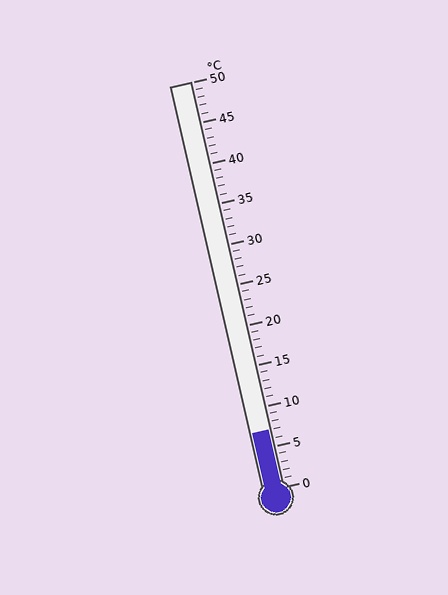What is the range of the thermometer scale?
The thermometer scale ranges from 0°C to 50°C.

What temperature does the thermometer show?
The thermometer shows approximately 7°C.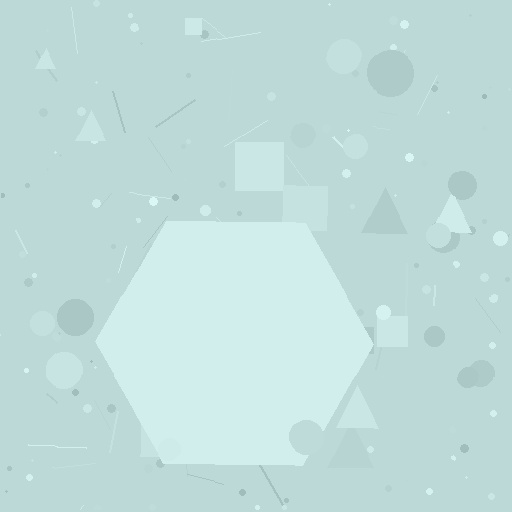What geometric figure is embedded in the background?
A hexagon is embedded in the background.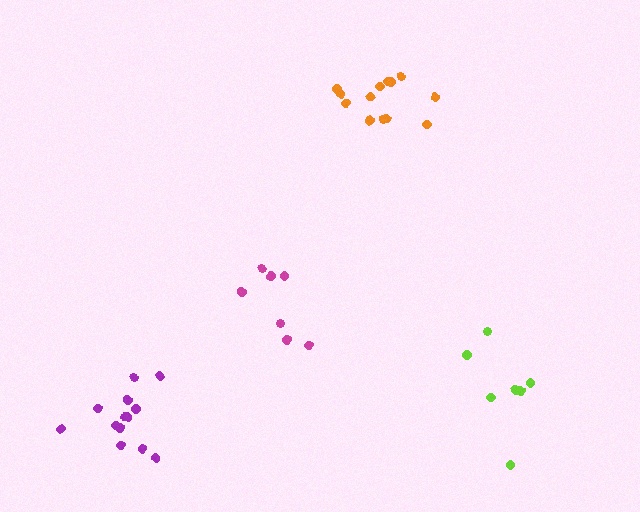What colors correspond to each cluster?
The clusters are colored: magenta, lime, purple, orange.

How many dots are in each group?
Group 1: 7 dots, Group 2: 7 dots, Group 3: 13 dots, Group 4: 13 dots (40 total).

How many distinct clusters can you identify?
There are 4 distinct clusters.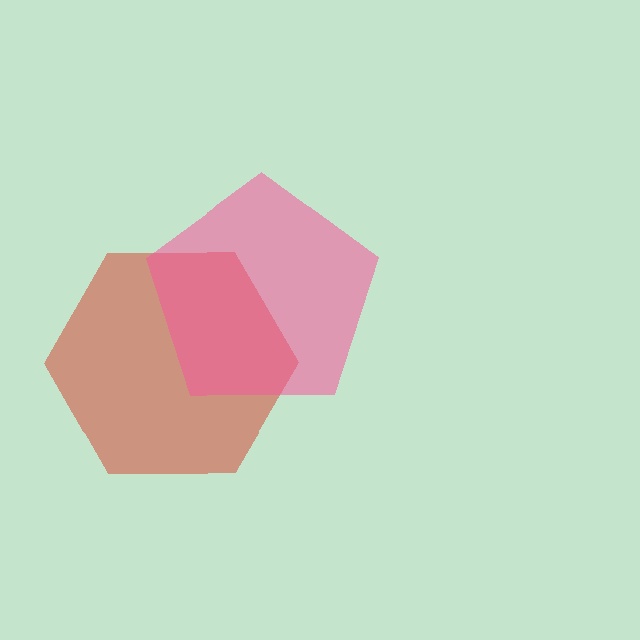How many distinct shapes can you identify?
There are 2 distinct shapes: a red hexagon, a pink pentagon.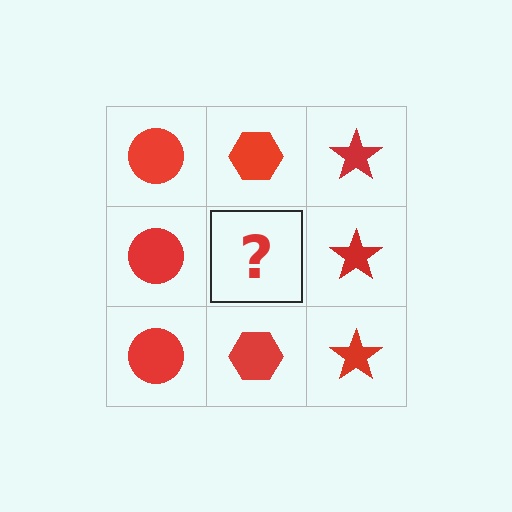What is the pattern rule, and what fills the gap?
The rule is that each column has a consistent shape. The gap should be filled with a red hexagon.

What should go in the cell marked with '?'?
The missing cell should contain a red hexagon.